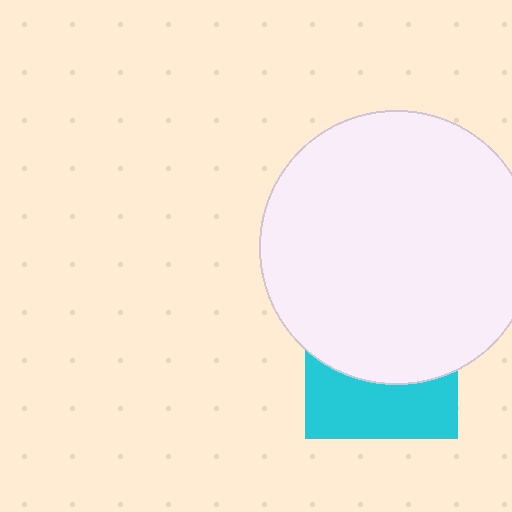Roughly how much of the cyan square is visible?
A small part of it is visible (roughly 41%).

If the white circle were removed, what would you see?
You would see the complete cyan square.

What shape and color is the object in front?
The object in front is a white circle.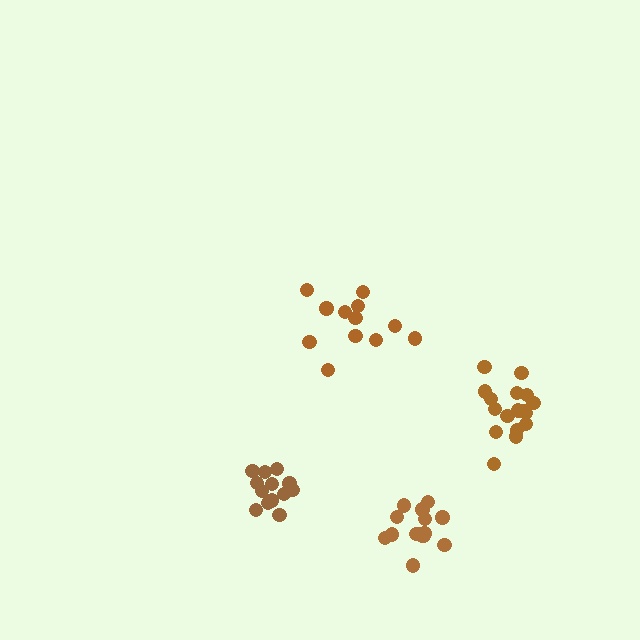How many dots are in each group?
Group 1: 12 dots, Group 2: 16 dots, Group 3: 14 dots, Group 4: 17 dots (59 total).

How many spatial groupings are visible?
There are 4 spatial groupings.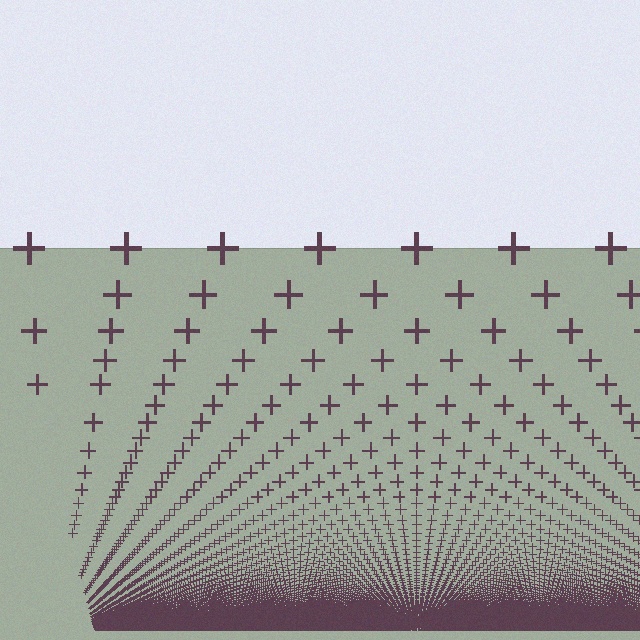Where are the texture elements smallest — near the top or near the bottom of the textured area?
Near the bottom.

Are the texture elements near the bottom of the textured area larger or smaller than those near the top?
Smaller. The gradient is inverted — elements near the bottom are smaller and denser.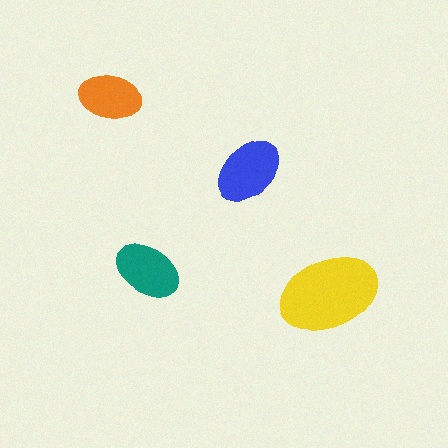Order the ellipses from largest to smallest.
the yellow one, the blue one, the teal one, the orange one.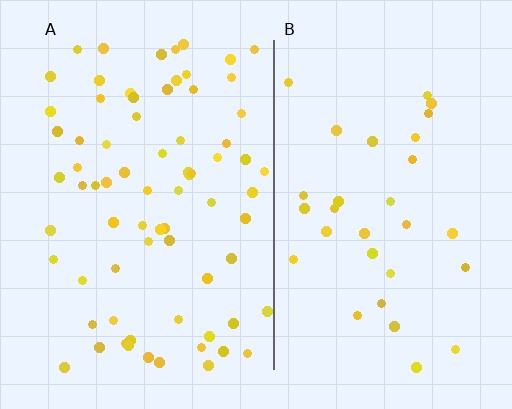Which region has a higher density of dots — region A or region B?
A (the left).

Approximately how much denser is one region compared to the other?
Approximately 2.3× — region A over region B.